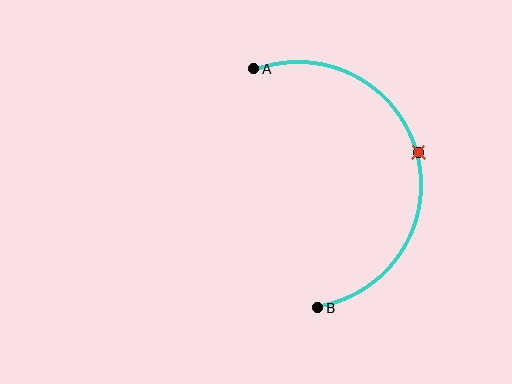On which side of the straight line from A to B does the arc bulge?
The arc bulges to the right of the straight line connecting A and B.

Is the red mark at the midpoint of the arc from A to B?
Yes. The red mark lies on the arc at equal arc-length from both A and B — it is the arc midpoint.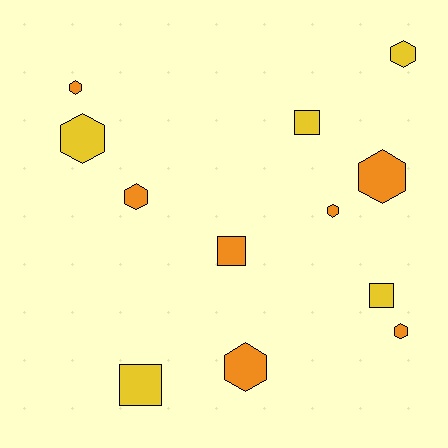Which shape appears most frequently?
Hexagon, with 8 objects.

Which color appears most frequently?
Orange, with 7 objects.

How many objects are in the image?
There are 12 objects.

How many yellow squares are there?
There are 3 yellow squares.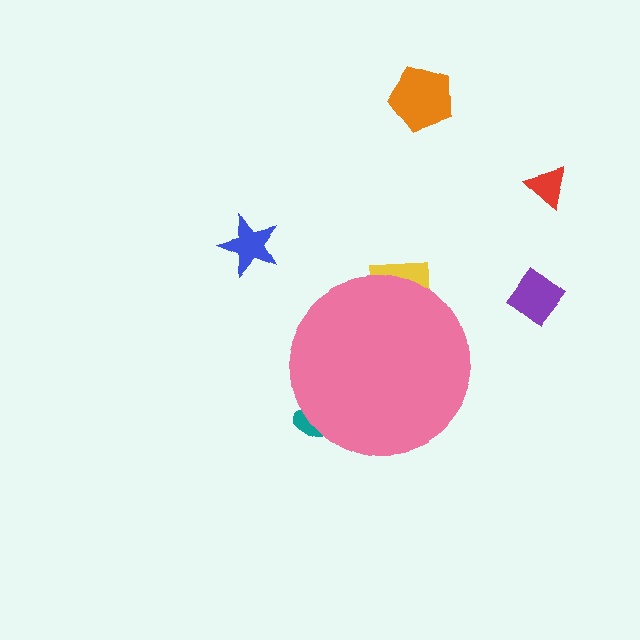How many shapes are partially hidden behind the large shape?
2 shapes are partially hidden.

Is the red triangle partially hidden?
No, the red triangle is fully visible.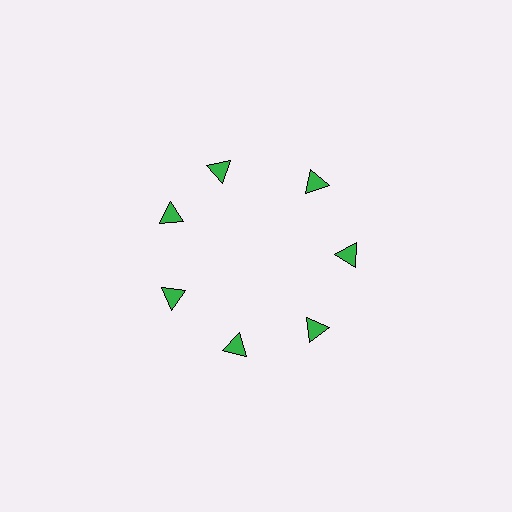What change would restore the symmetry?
The symmetry would be restored by rotating it back into even spacing with its neighbors so that all 7 triangles sit at equal angles and equal distance from the center.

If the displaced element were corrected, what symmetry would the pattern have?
It would have 7-fold rotational symmetry — the pattern would map onto itself every 51 degrees.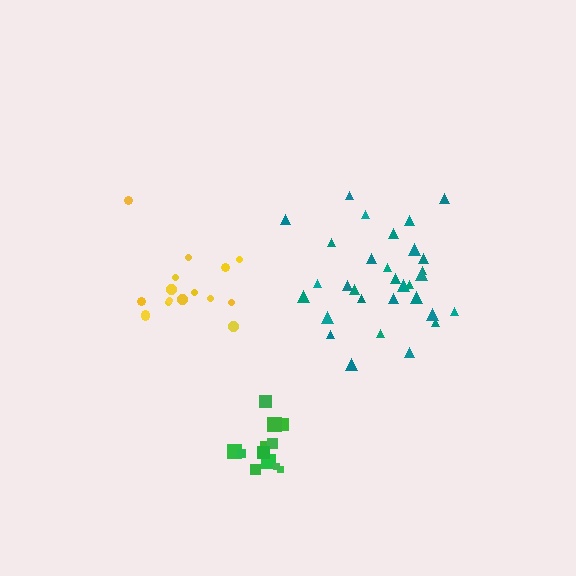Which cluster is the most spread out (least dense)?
Teal.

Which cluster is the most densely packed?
Green.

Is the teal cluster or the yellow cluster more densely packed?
Yellow.